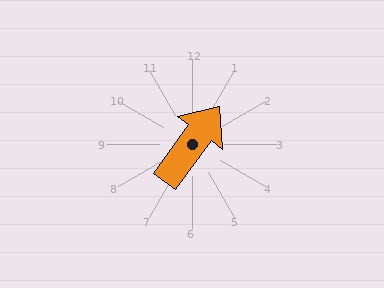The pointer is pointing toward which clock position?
Roughly 1 o'clock.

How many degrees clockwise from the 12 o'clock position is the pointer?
Approximately 36 degrees.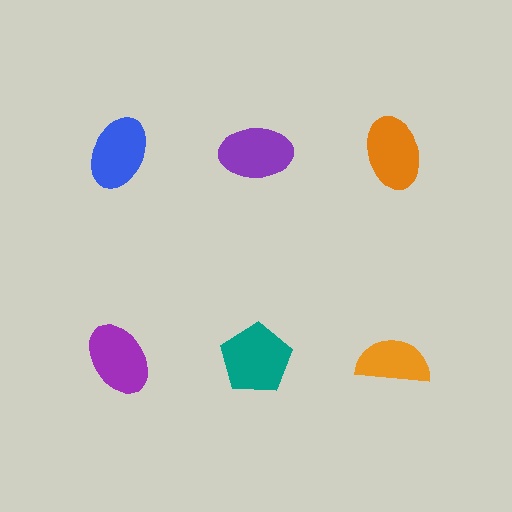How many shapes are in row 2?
3 shapes.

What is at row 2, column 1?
A purple ellipse.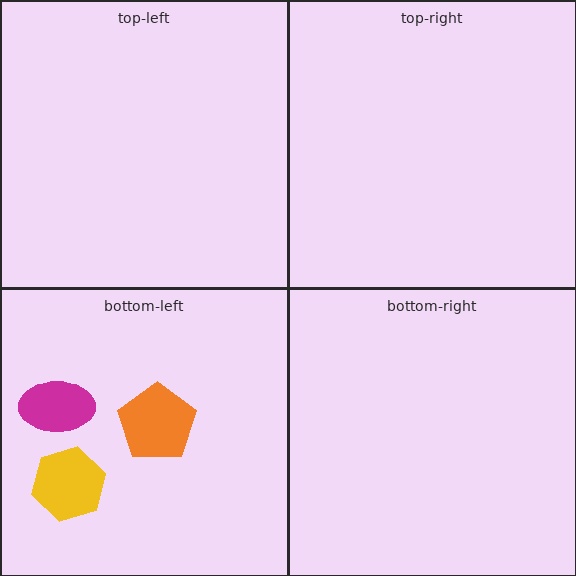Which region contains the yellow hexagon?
The bottom-left region.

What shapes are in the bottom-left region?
The magenta ellipse, the yellow hexagon, the orange pentagon.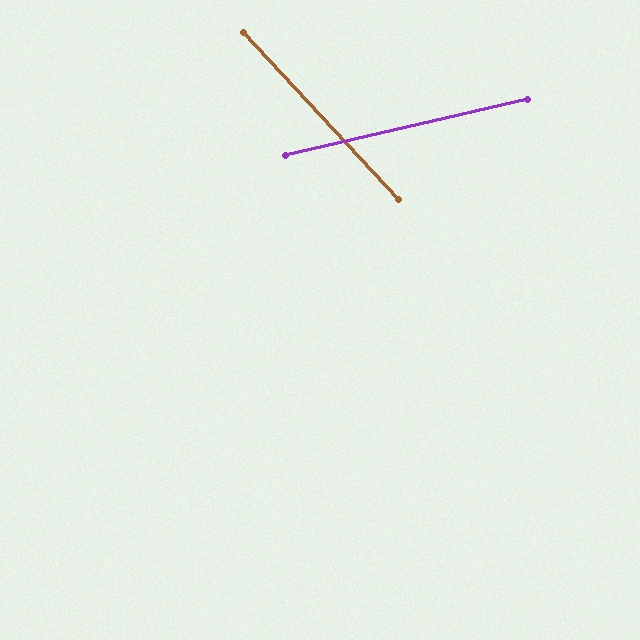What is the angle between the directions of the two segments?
Approximately 60 degrees.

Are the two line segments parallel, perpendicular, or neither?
Neither parallel nor perpendicular — they differ by about 60°.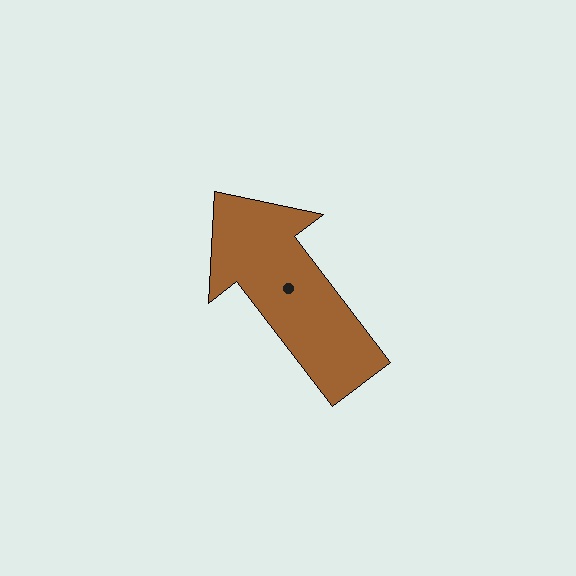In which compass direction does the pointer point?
Northwest.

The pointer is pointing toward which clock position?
Roughly 11 o'clock.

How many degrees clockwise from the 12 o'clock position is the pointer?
Approximately 323 degrees.